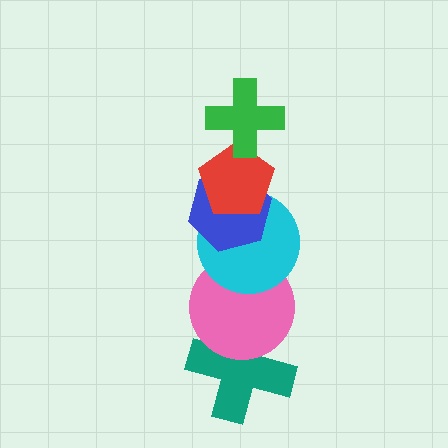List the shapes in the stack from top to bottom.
From top to bottom: the green cross, the red pentagon, the blue hexagon, the cyan circle, the pink circle, the teal cross.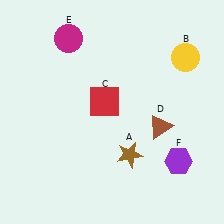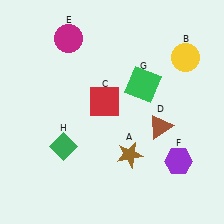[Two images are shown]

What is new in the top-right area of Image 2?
A green square (G) was added in the top-right area of Image 2.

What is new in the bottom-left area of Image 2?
A green diamond (H) was added in the bottom-left area of Image 2.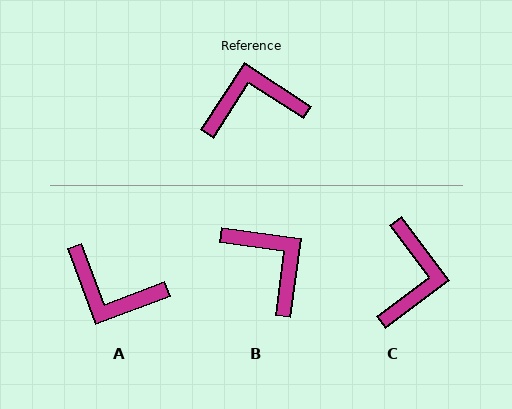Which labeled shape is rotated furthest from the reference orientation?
A, about 143 degrees away.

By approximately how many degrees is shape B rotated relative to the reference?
Approximately 65 degrees clockwise.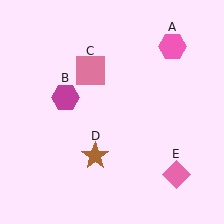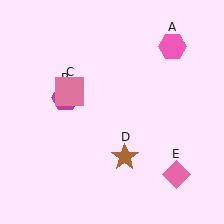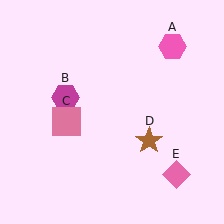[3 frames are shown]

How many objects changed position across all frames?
2 objects changed position: pink square (object C), brown star (object D).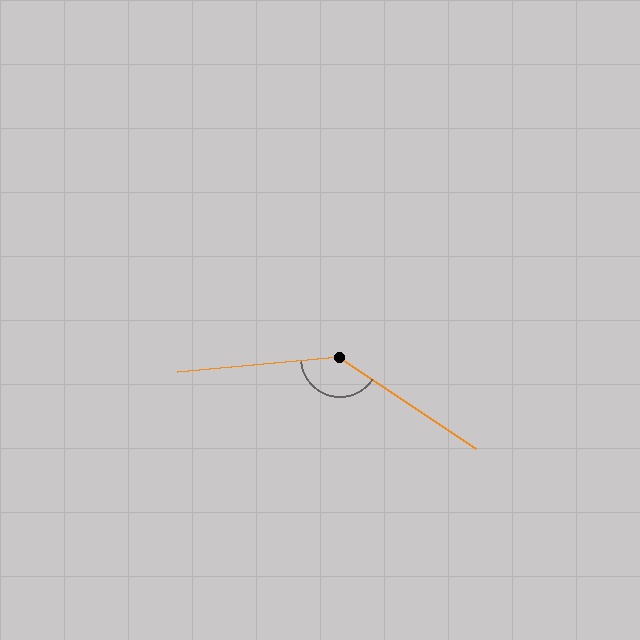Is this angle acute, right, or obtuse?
It is obtuse.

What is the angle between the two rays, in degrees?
Approximately 141 degrees.